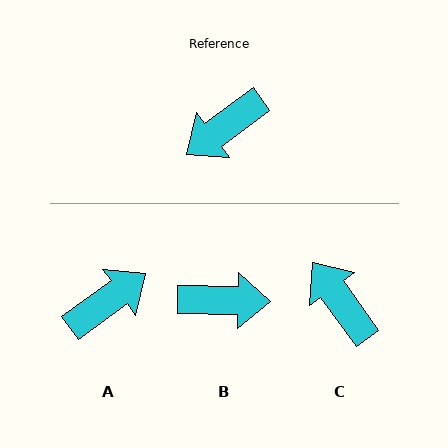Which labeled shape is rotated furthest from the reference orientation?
A, about 179 degrees away.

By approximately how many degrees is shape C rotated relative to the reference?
Approximately 90 degrees clockwise.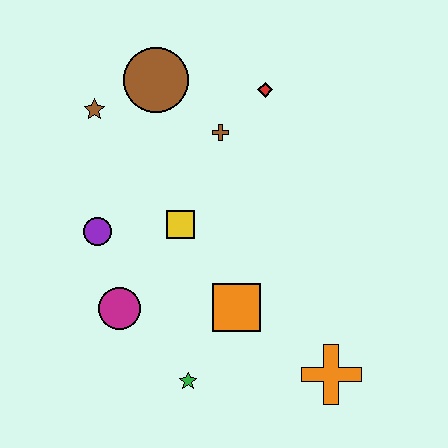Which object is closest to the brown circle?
The brown star is closest to the brown circle.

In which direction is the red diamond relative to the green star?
The red diamond is above the green star.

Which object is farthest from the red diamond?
The green star is farthest from the red diamond.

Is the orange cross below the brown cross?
Yes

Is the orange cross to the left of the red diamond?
No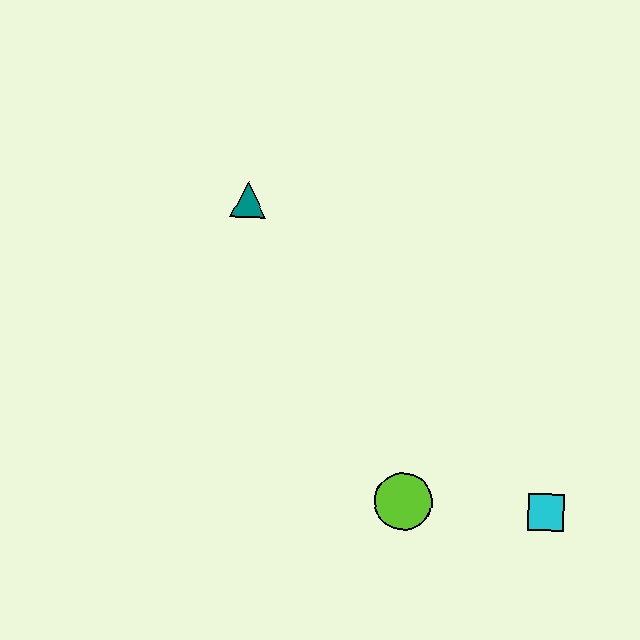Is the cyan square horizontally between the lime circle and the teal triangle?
No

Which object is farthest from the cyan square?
The teal triangle is farthest from the cyan square.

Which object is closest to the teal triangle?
The lime circle is closest to the teal triangle.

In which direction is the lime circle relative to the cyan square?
The lime circle is to the left of the cyan square.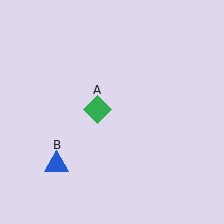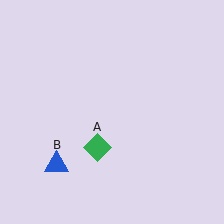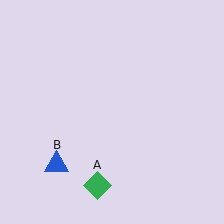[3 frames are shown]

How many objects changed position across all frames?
1 object changed position: green diamond (object A).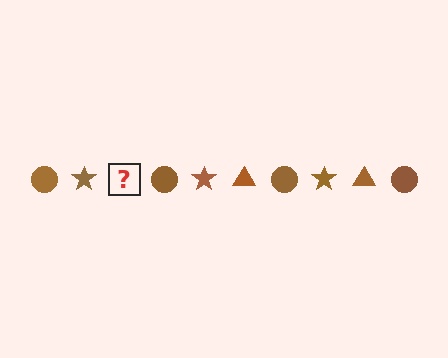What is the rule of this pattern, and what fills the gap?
The rule is that the pattern cycles through circle, star, triangle shapes in brown. The gap should be filled with a brown triangle.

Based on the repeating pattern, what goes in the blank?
The blank should be a brown triangle.